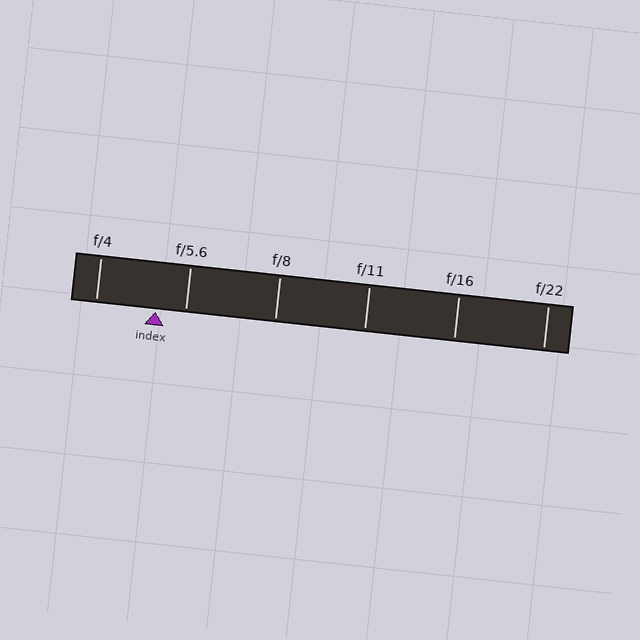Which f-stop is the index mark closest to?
The index mark is closest to f/5.6.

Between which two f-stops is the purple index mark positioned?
The index mark is between f/4 and f/5.6.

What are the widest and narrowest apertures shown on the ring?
The widest aperture shown is f/4 and the narrowest is f/22.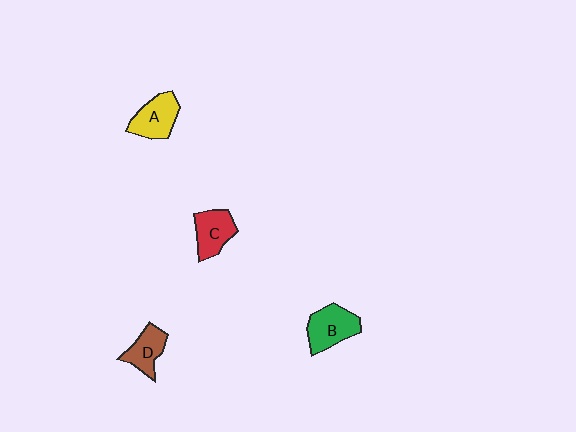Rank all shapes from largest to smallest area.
From largest to smallest: B (green), A (yellow), C (red), D (brown).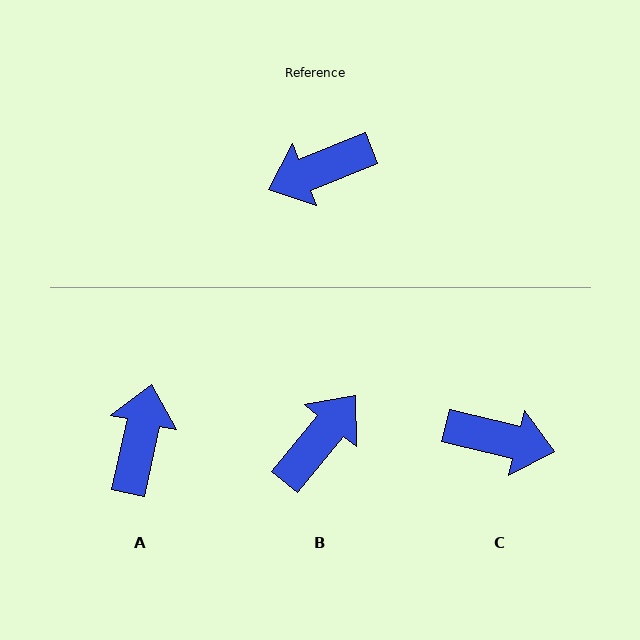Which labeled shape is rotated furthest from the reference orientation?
B, about 151 degrees away.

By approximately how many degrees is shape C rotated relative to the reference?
Approximately 145 degrees counter-clockwise.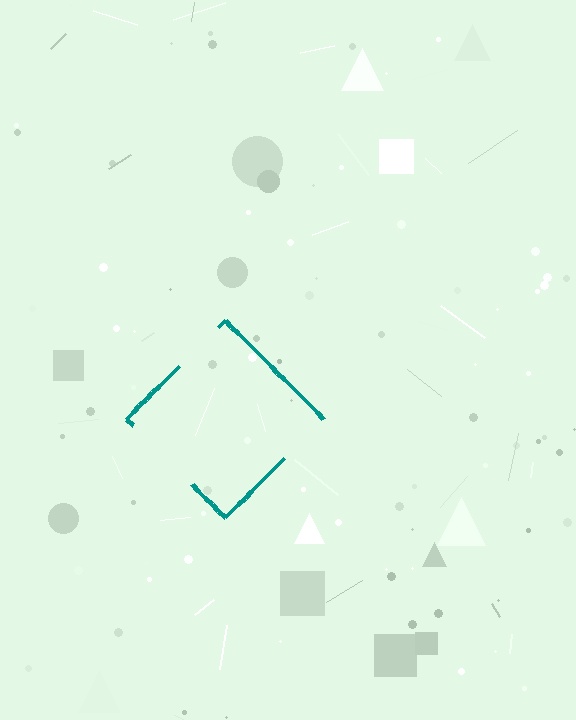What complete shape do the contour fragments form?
The contour fragments form a diamond.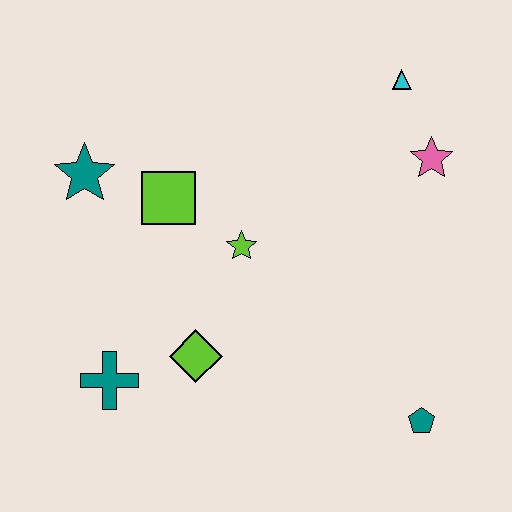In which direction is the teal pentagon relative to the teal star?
The teal pentagon is to the right of the teal star.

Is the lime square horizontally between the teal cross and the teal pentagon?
Yes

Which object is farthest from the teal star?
The teal pentagon is farthest from the teal star.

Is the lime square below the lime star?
No